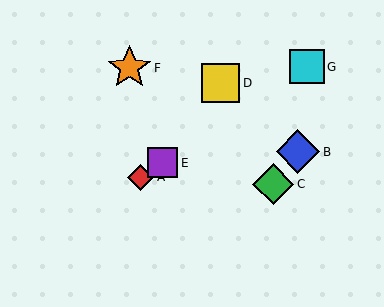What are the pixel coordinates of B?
Object B is at (298, 152).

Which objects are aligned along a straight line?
Objects A, E, G are aligned along a straight line.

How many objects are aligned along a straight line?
3 objects (A, E, G) are aligned along a straight line.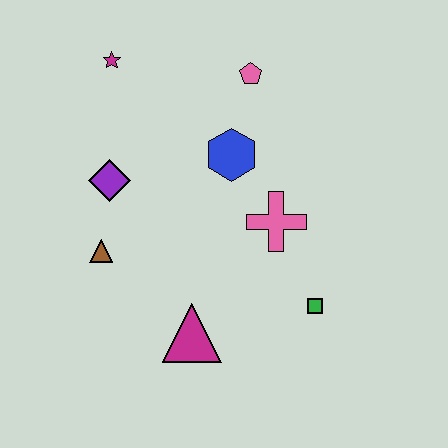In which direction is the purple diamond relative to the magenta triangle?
The purple diamond is above the magenta triangle.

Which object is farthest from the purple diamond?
The green square is farthest from the purple diamond.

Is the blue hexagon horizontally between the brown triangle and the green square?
Yes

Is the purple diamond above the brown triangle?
Yes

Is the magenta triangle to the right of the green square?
No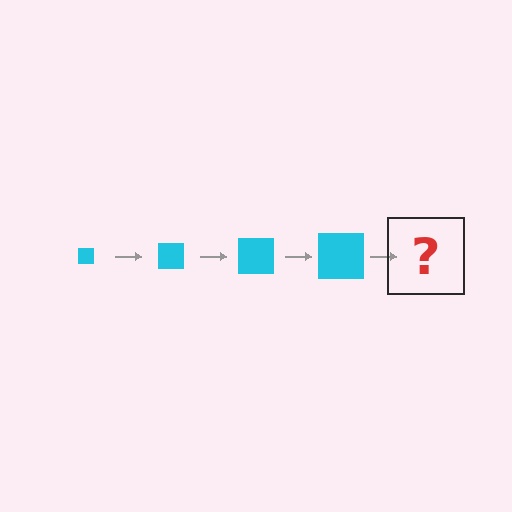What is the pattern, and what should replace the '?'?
The pattern is that the square gets progressively larger each step. The '?' should be a cyan square, larger than the previous one.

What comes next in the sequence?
The next element should be a cyan square, larger than the previous one.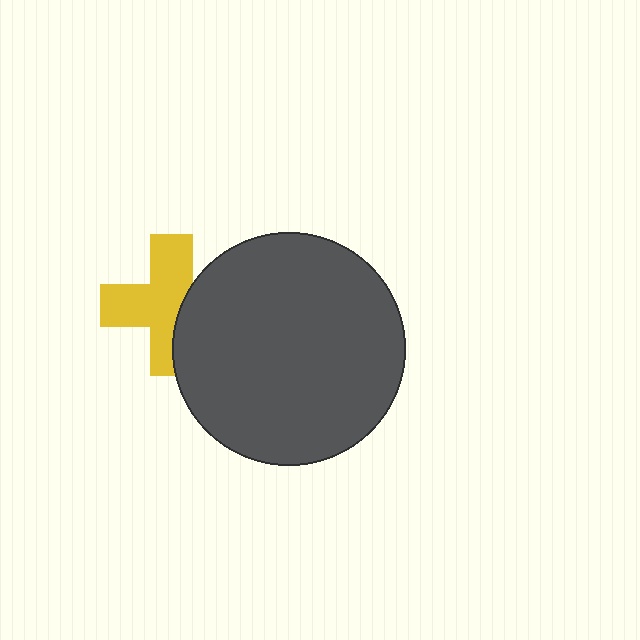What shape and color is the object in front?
The object in front is a dark gray circle.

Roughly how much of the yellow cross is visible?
Most of it is visible (roughly 66%).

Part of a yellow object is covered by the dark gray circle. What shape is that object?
It is a cross.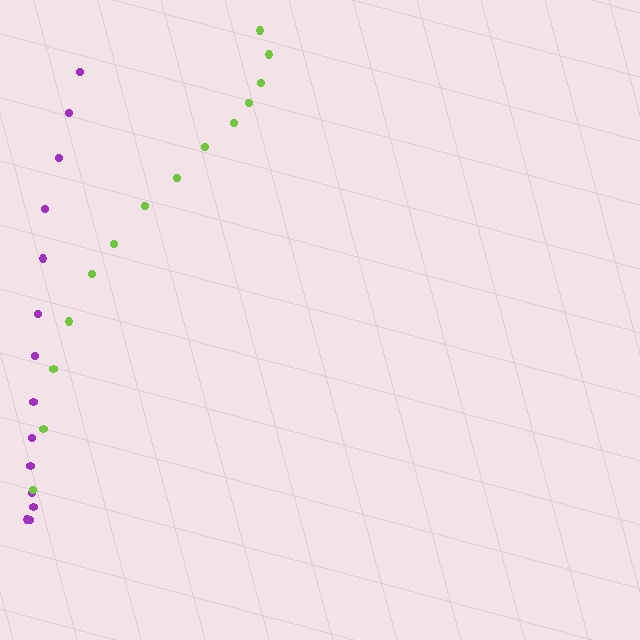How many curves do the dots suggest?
There are 2 distinct paths.